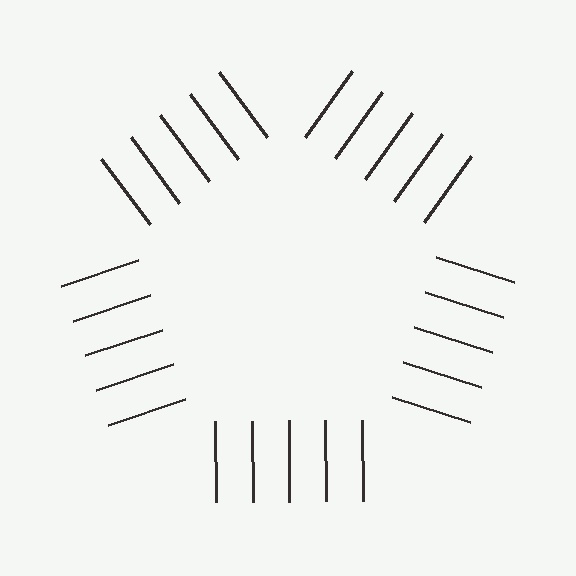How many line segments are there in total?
25 — 5 along each of the 5 edges.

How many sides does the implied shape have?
5 sides — the line-ends trace a pentagon.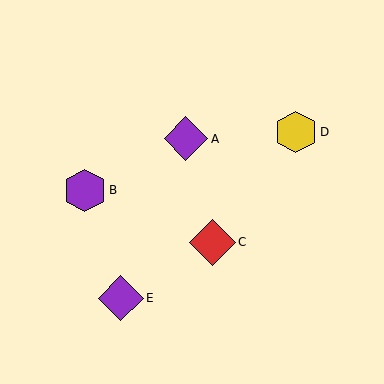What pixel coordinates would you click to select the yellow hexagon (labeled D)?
Click at (296, 132) to select the yellow hexagon D.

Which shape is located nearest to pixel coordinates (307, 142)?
The yellow hexagon (labeled D) at (296, 132) is nearest to that location.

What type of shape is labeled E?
Shape E is a purple diamond.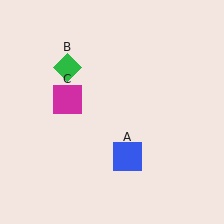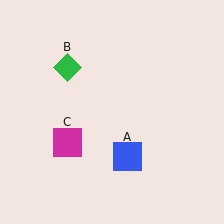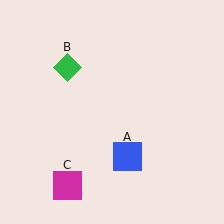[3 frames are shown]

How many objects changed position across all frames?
1 object changed position: magenta square (object C).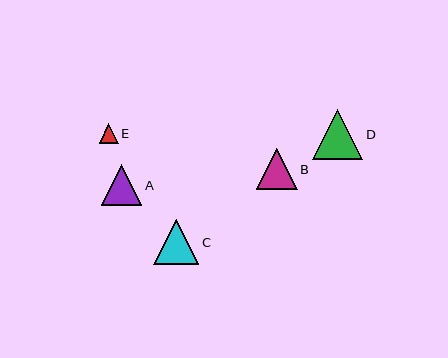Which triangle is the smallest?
Triangle E is the smallest with a size of approximately 19 pixels.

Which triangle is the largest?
Triangle D is the largest with a size of approximately 50 pixels.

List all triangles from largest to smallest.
From largest to smallest: D, C, B, A, E.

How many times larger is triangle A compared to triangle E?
Triangle A is approximately 2.1 times the size of triangle E.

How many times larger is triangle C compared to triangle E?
Triangle C is approximately 2.3 times the size of triangle E.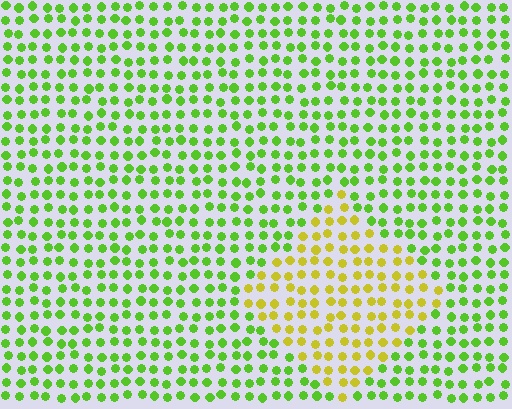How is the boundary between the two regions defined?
The boundary is defined purely by a slight shift in hue (about 44 degrees). Spacing, size, and orientation are identical on both sides.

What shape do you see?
I see a diamond.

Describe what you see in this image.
The image is filled with small lime elements in a uniform arrangement. A diamond-shaped region is visible where the elements are tinted to a slightly different hue, forming a subtle color boundary.